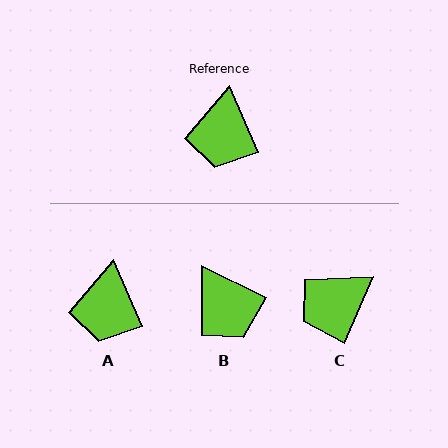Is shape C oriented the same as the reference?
No, it is off by about 47 degrees.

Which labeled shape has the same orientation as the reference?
A.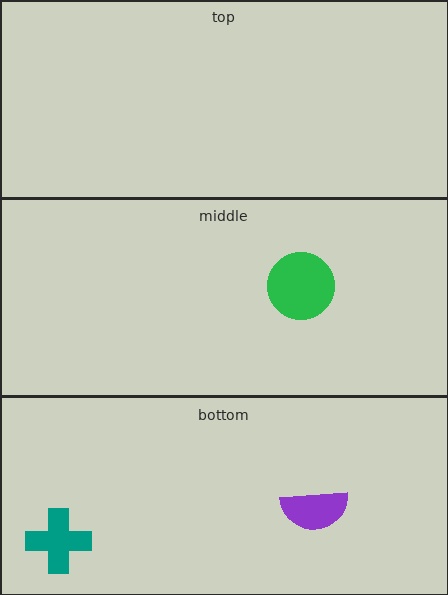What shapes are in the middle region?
The green circle.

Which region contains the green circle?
The middle region.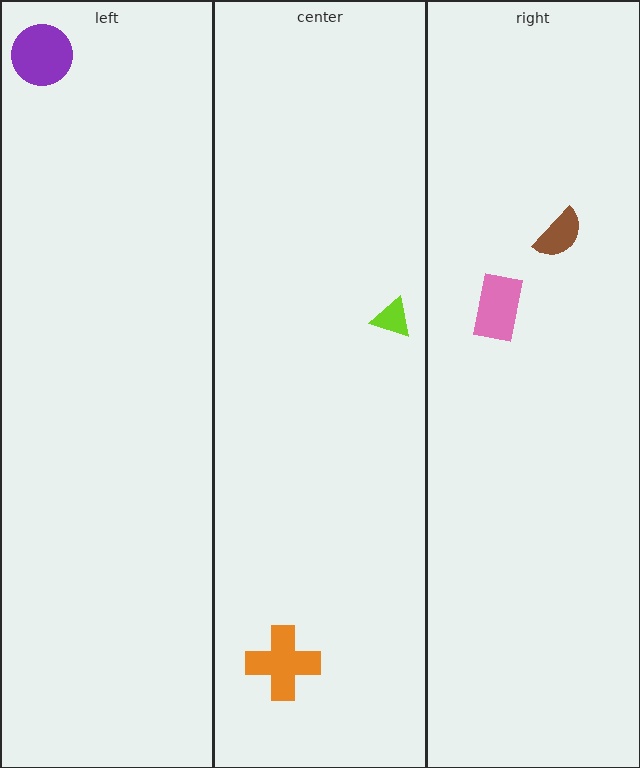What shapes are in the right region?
The pink rectangle, the brown semicircle.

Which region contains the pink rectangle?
The right region.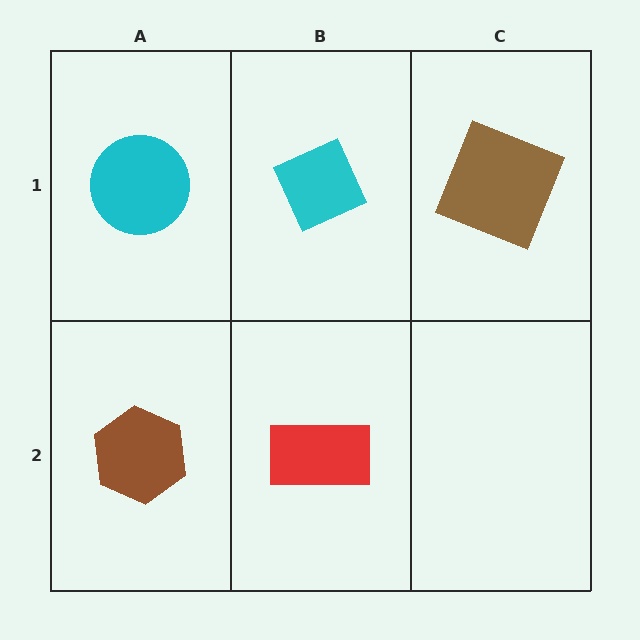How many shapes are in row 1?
3 shapes.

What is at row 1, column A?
A cyan circle.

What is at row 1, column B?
A cyan diamond.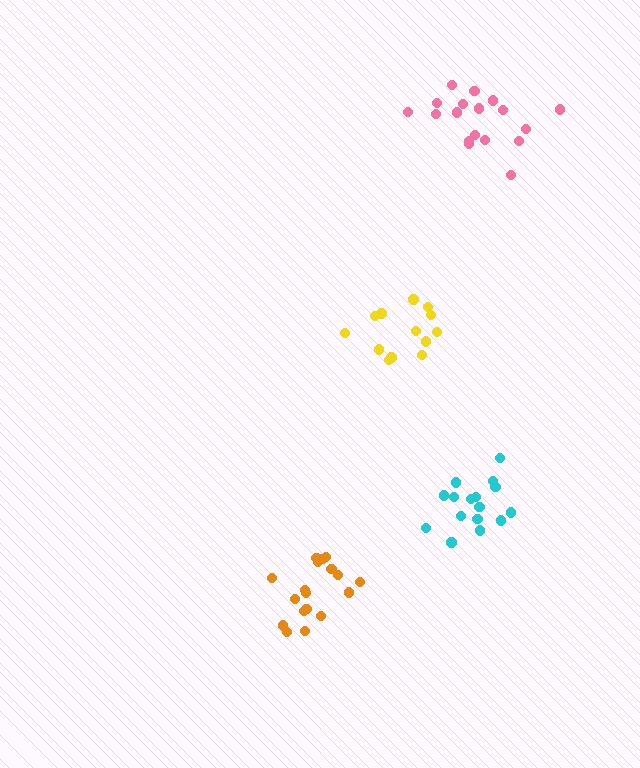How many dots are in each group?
Group 1: 18 dots, Group 2: 18 dots, Group 3: 16 dots, Group 4: 13 dots (65 total).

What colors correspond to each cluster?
The clusters are colored: pink, orange, cyan, yellow.